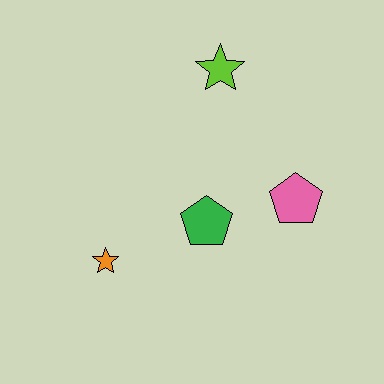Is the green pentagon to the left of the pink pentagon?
Yes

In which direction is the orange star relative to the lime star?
The orange star is below the lime star.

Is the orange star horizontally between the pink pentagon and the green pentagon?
No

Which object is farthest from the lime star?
The orange star is farthest from the lime star.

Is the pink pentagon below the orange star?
No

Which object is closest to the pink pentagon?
The green pentagon is closest to the pink pentagon.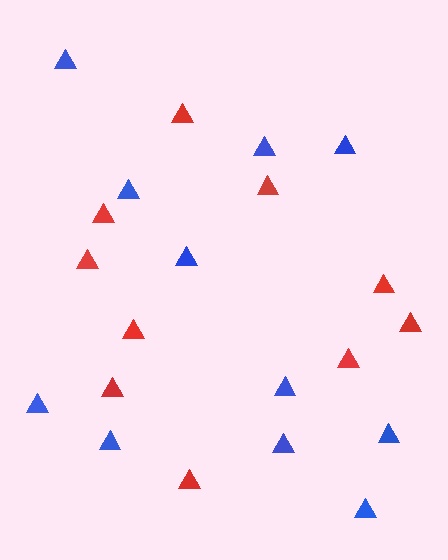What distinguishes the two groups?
There are 2 groups: one group of blue triangles (11) and one group of red triangles (10).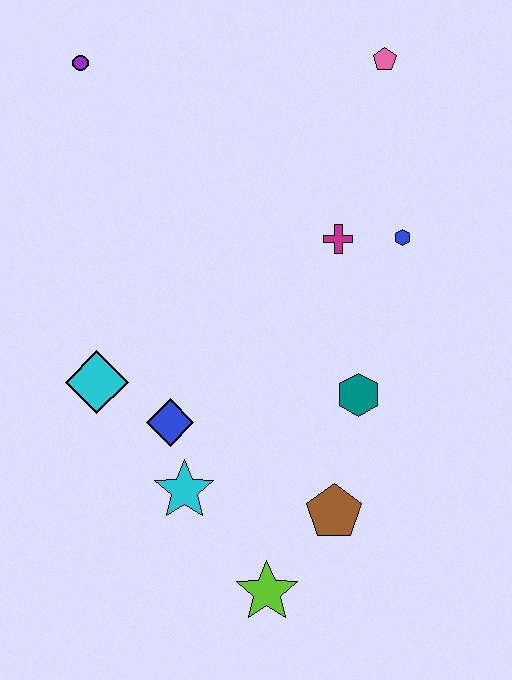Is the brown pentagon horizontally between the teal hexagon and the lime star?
Yes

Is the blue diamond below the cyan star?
No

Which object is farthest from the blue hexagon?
The lime star is farthest from the blue hexagon.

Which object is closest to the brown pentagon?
The lime star is closest to the brown pentagon.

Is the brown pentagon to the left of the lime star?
No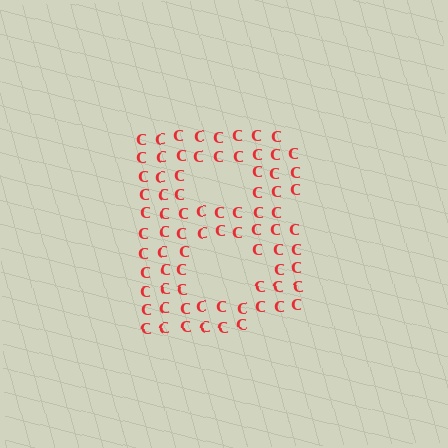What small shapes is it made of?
It is made of small letter C's.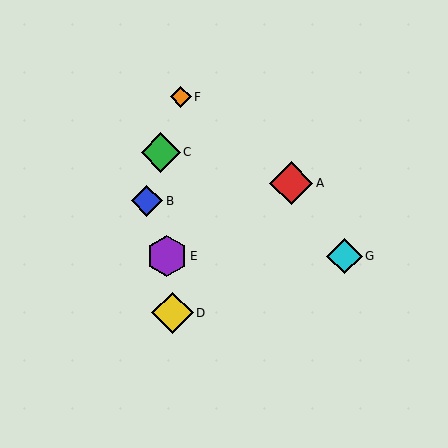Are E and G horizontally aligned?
Yes, both are at y≈256.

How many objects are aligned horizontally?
2 objects (E, G) are aligned horizontally.